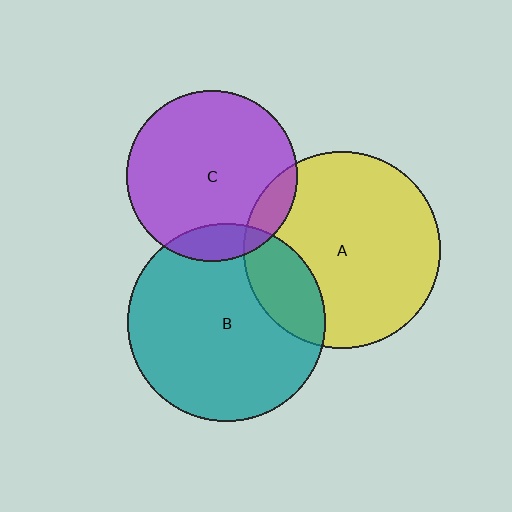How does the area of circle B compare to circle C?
Approximately 1.3 times.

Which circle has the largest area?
Circle B (teal).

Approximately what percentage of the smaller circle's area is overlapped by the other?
Approximately 10%.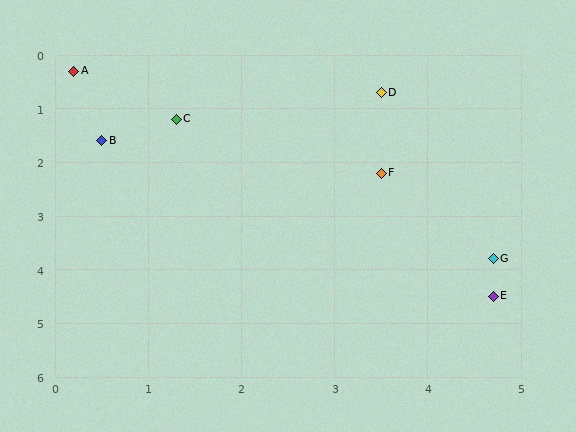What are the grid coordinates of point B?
Point B is at approximately (0.5, 1.6).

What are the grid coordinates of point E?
Point E is at approximately (4.7, 4.5).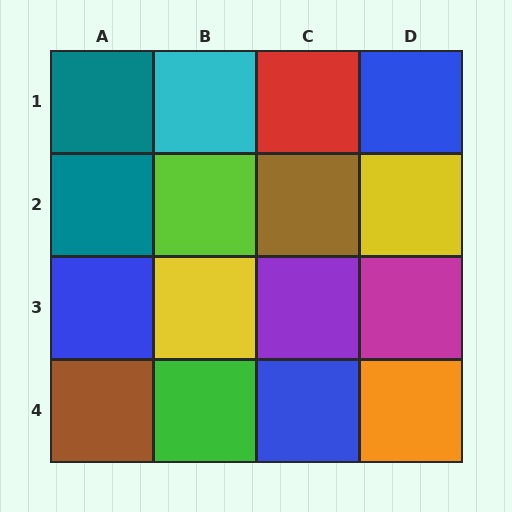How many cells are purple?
1 cell is purple.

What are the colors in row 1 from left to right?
Teal, cyan, red, blue.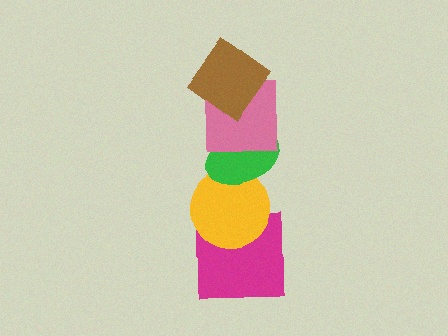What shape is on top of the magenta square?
The yellow circle is on top of the magenta square.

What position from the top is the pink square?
The pink square is 2nd from the top.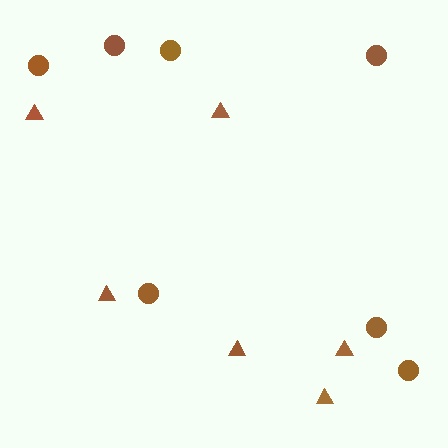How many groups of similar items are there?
There are 2 groups: one group of circles (7) and one group of triangles (6).